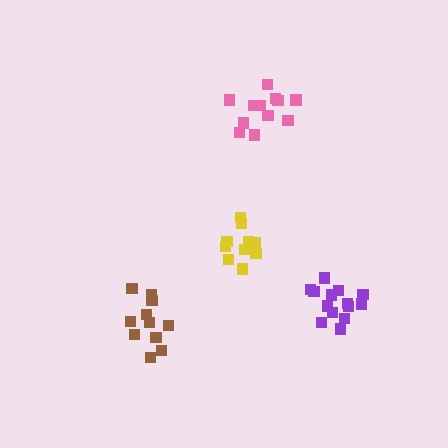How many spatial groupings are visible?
There are 4 spatial groupings.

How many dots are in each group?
Group 1: 14 dots, Group 2: 10 dots, Group 3: 12 dots, Group 4: 11 dots (47 total).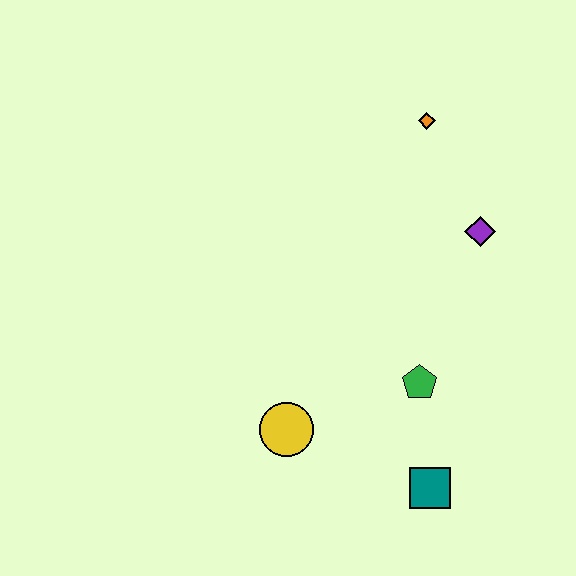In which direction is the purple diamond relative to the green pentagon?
The purple diamond is above the green pentagon.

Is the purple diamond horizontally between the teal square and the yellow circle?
No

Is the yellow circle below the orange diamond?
Yes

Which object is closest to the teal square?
The green pentagon is closest to the teal square.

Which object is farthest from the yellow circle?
The orange diamond is farthest from the yellow circle.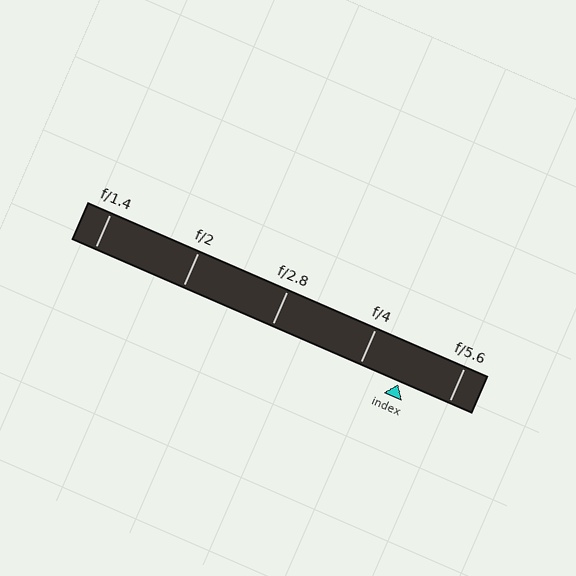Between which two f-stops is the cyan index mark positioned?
The index mark is between f/4 and f/5.6.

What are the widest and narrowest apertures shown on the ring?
The widest aperture shown is f/1.4 and the narrowest is f/5.6.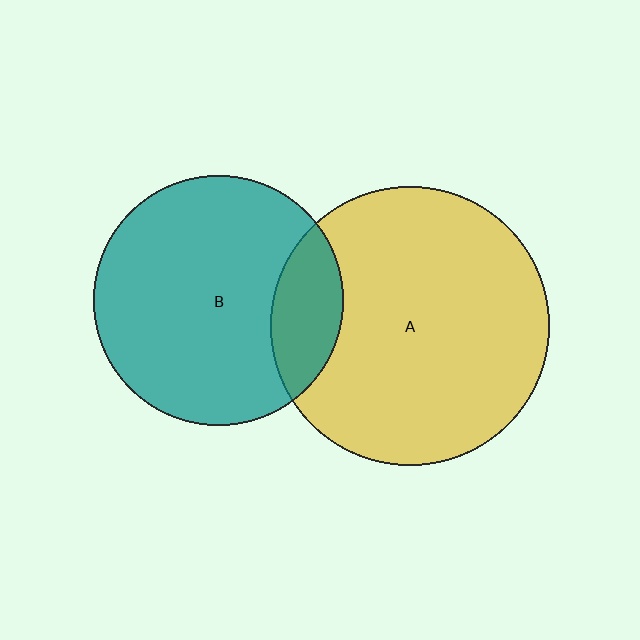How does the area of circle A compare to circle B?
Approximately 1.2 times.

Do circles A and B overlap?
Yes.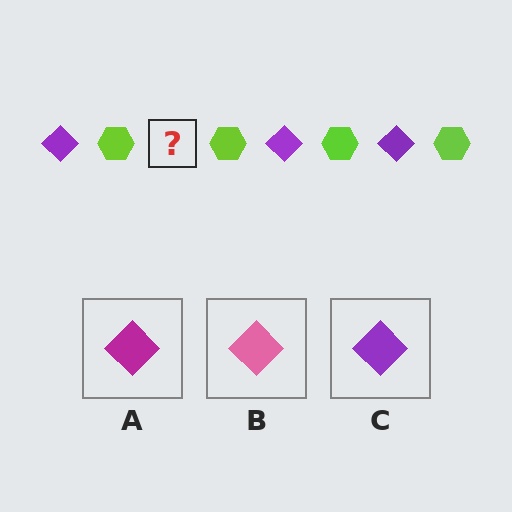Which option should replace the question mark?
Option C.